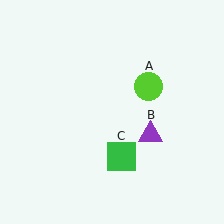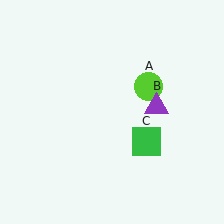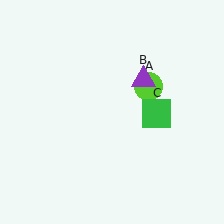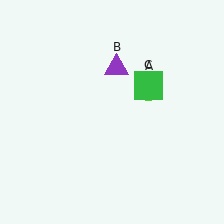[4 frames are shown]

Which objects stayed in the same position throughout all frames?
Lime circle (object A) remained stationary.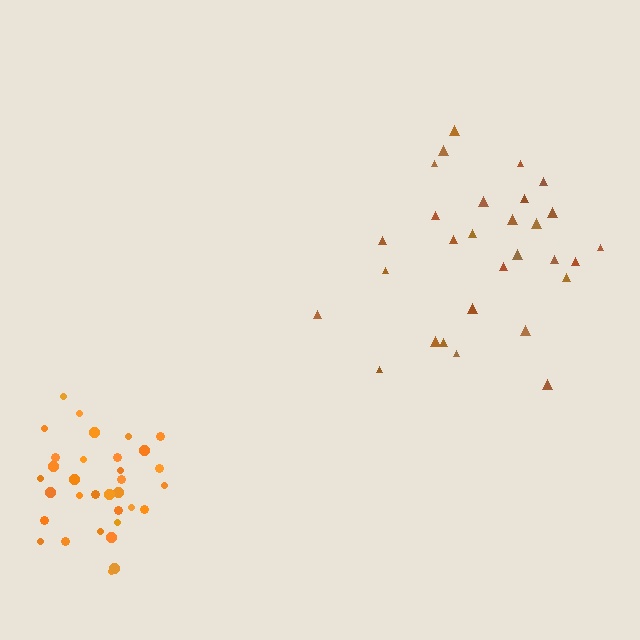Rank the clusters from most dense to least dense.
orange, brown.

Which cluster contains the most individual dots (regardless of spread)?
Orange (33).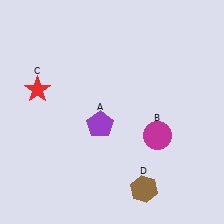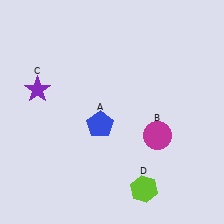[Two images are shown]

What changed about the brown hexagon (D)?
In Image 1, D is brown. In Image 2, it changed to lime.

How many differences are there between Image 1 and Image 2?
There are 3 differences between the two images.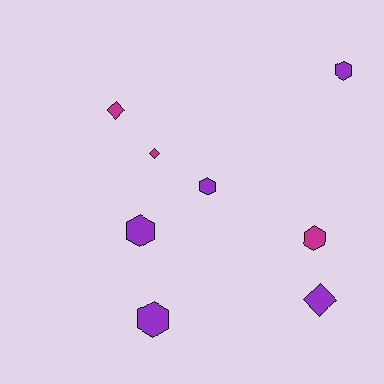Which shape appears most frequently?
Hexagon, with 5 objects.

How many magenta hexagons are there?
There is 1 magenta hexagon.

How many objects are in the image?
There are 8 objects.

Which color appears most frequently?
Purple, with 5 objects.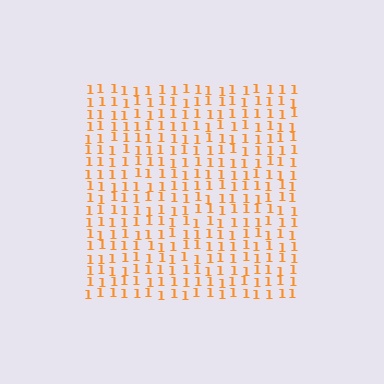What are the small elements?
The small elements are digit 1's.